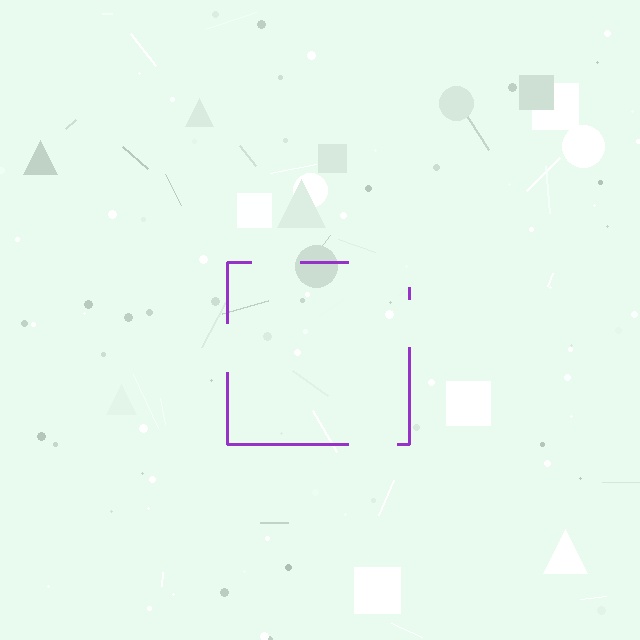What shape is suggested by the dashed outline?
The dashed outline suggests a square.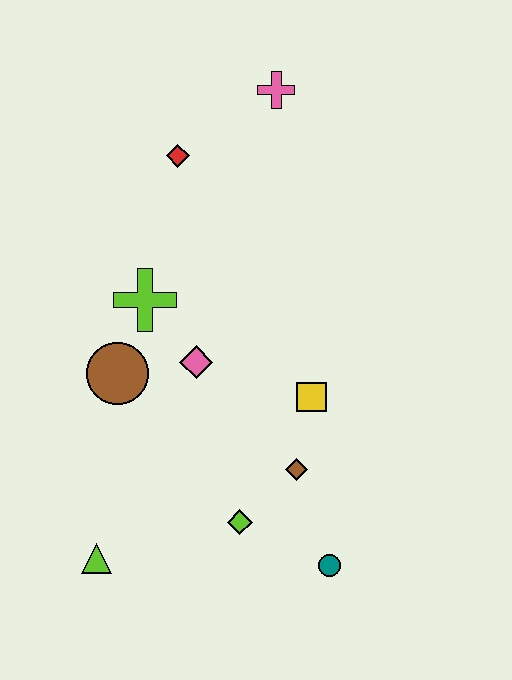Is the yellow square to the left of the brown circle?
No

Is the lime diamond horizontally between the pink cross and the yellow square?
No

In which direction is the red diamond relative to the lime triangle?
The red diamond is above the lime triangle.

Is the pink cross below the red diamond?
No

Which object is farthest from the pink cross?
The lime triangle is farthest from the pink cross.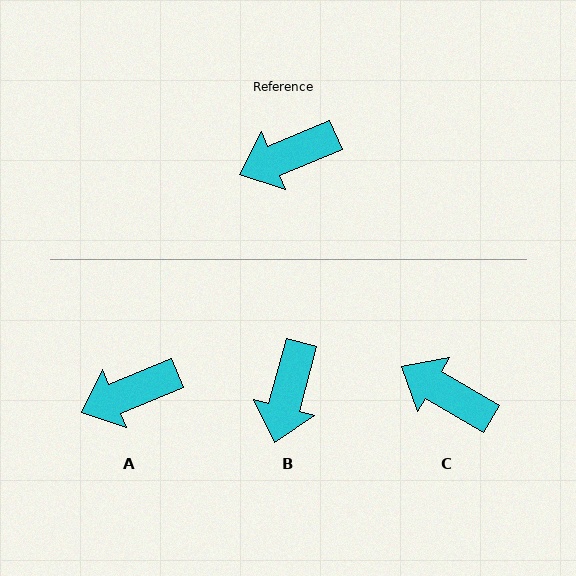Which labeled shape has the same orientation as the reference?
A.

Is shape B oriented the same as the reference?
No, it is off by about 52 degrees.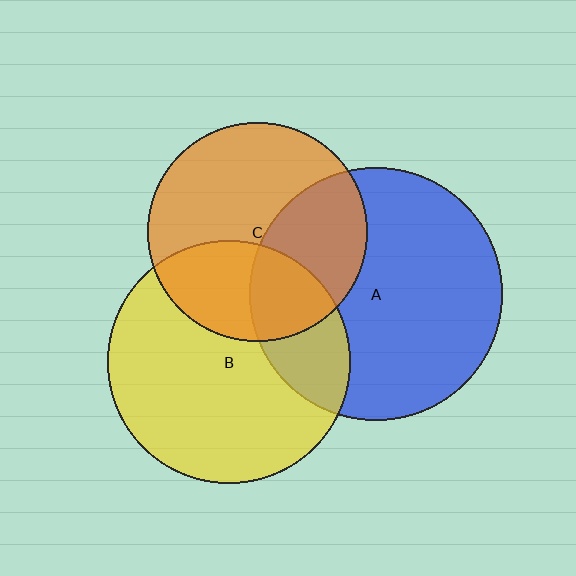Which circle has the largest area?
Circle A (blue).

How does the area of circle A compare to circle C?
Approximately 1.3 times.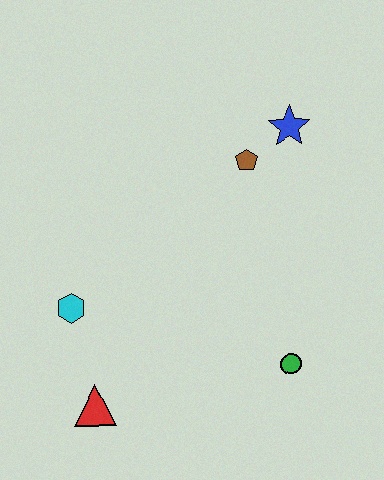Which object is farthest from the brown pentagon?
The red triangle is farthest from the brown pentagon.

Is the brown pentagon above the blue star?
No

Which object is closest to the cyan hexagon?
The red triangle is closest to the cyan hexagon.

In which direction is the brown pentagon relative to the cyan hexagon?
The brown pentagon is to the right of the cyan hexagon.